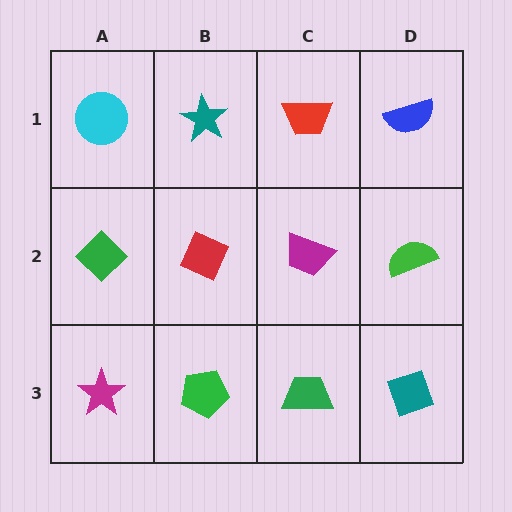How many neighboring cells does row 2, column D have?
3.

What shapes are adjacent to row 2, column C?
A red trapezoid (row 1, column C), a green trapezoid (row 3, column C), a red diamond (row 2, column B), a green semicircle (row 2, column D).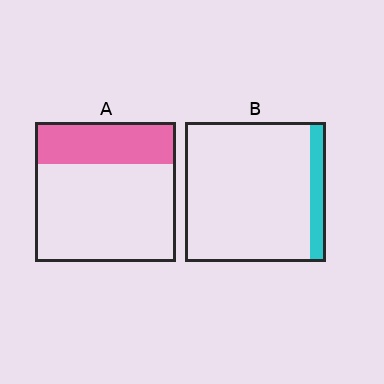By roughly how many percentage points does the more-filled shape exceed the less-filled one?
By roughly 20 percentage points (A over B).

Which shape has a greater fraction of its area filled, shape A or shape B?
Shape A.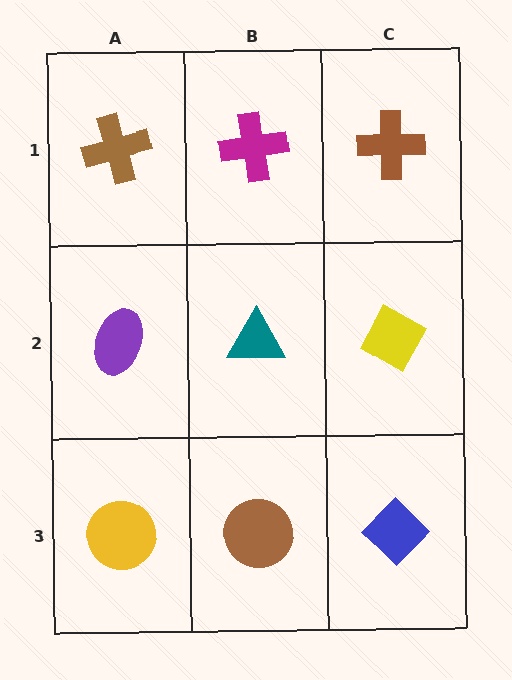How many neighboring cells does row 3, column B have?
3.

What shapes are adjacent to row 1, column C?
A yellow diamond (row 2, column C), a magenta cross (row 1, column B).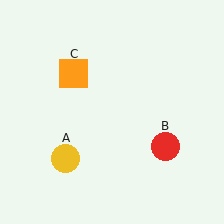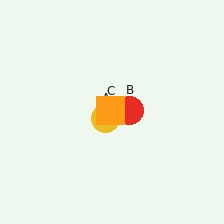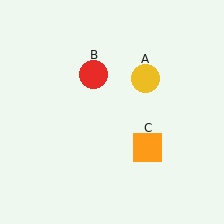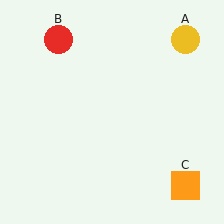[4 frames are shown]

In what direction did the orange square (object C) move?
The orange square (object C) moved down and to the right.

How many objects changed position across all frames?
3 objects changed position: yellow circle (object A), red circle (object B), orange square (object C).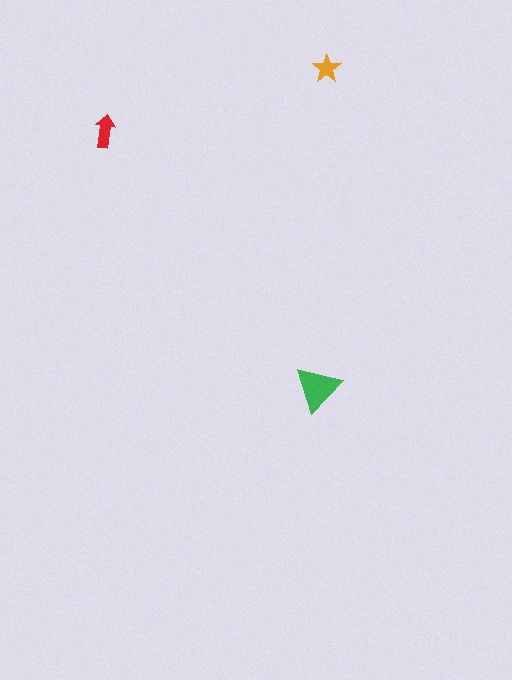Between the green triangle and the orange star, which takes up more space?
The green triangle.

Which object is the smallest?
The orange star.